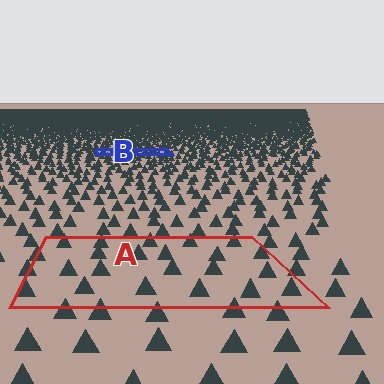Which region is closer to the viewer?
Region A is closer. The texture elements there are larger and more spread out.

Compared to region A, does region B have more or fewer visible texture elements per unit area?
Region B has more texture elements per unit area — they are packed more densely because it is farther away.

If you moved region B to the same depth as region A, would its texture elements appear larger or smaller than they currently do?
They would appear larger. At a closer depth, the same texture elements are projected at a bigger on-screen size.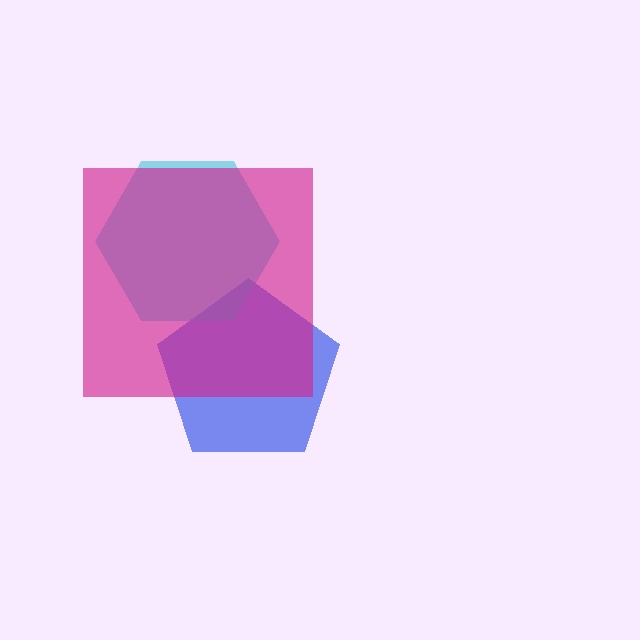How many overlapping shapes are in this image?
There are 3 overlapping shapes in the image.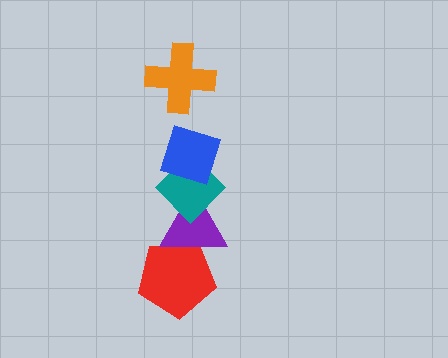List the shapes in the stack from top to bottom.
From top to bottom: the orange cross, the blue diamond, the teal diamond, the purple triangle, the red pentagon.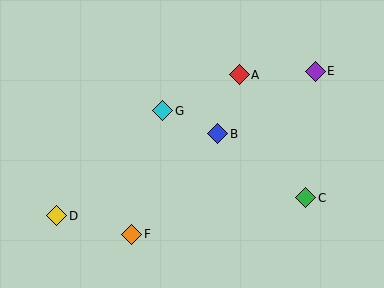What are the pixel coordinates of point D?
Point D is at (57, 216).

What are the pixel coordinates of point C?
Point C is at (306, 198).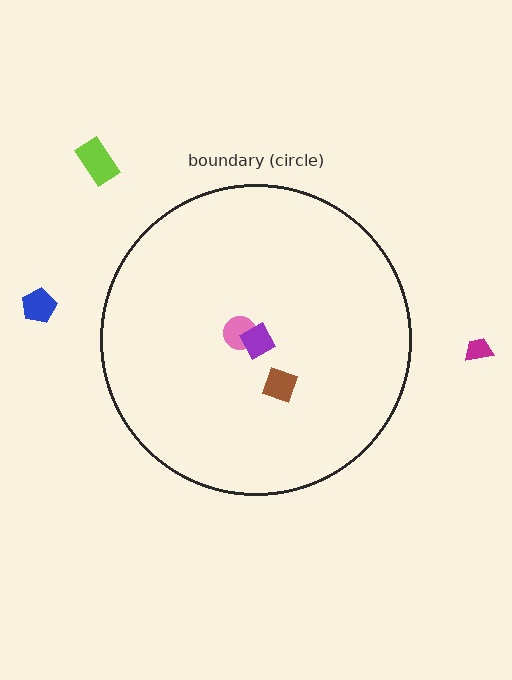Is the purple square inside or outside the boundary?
Inside.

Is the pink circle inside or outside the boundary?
Inside.